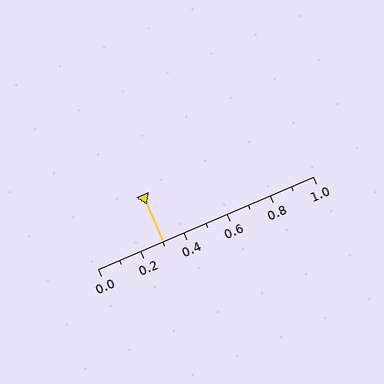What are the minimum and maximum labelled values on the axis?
The axis runs from 0.0 to 1.0.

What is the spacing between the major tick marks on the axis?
The major ticks are spaced 0.2 apart.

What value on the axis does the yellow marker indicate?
The marker indicates approximately 0.3.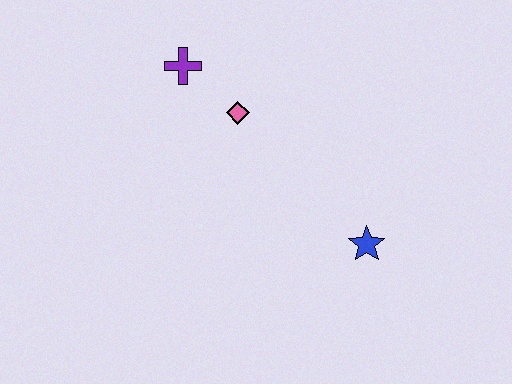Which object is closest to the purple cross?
The pink diamond is closest to the purple cross.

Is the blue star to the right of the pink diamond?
Yes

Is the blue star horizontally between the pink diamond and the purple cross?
No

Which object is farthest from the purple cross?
The blue star is farthest from the purple cross.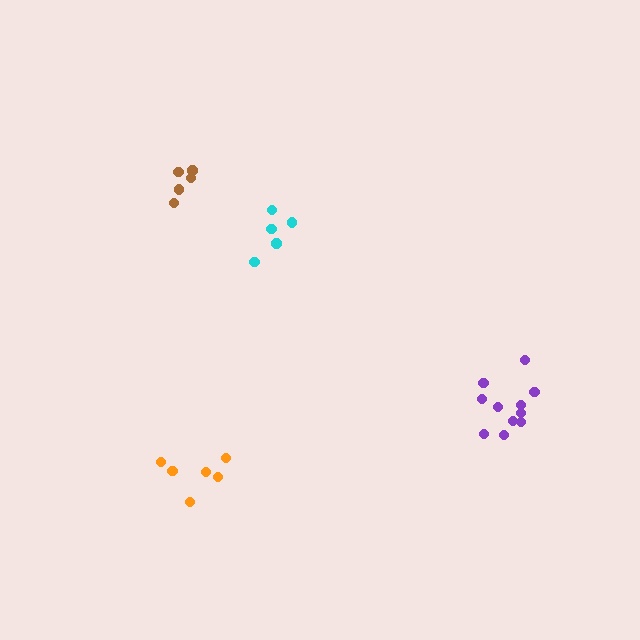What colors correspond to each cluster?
The clusters are colored: cyan, purple, orange, brown.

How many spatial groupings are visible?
There are 4 spatial groupings.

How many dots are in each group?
Group 1: 6 dots, Group 2: 11 dots, Group 3: 6 dots, Group 4: 5 dots (28 total).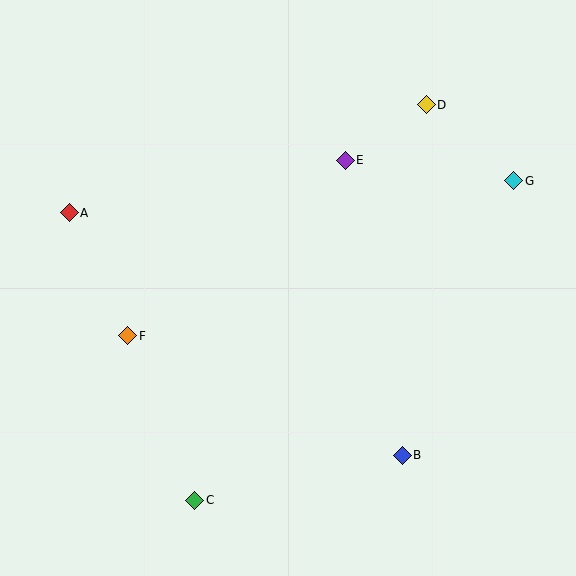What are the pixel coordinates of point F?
Point F is at (128, 336).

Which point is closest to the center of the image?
Point E at (345, 160) is closest to the center.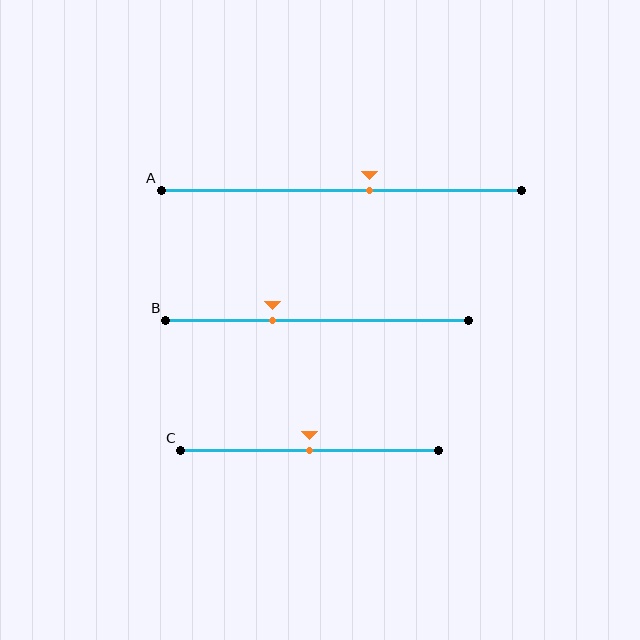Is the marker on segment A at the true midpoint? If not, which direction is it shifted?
No, the marker on segment A is shifted to the right by about 8% of the segment length.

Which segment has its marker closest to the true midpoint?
Segment C has its marker closest to the true midpoint.